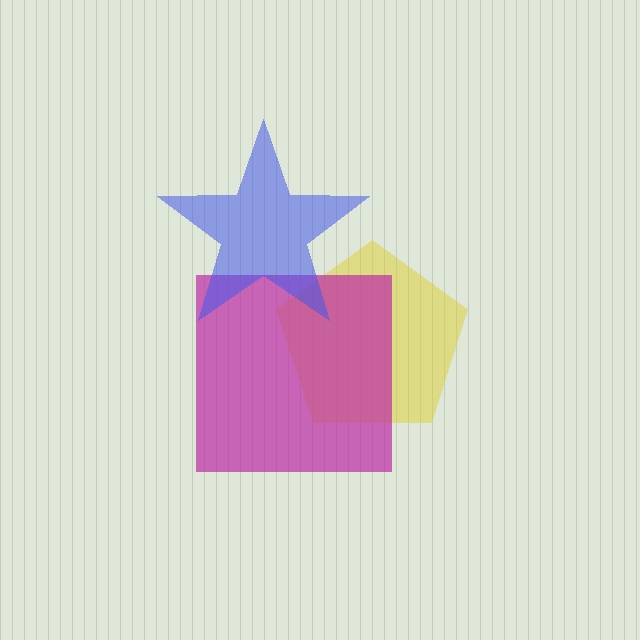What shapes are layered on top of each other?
The layered shapes are: a yellow pentagon, a magenta square, a blue star.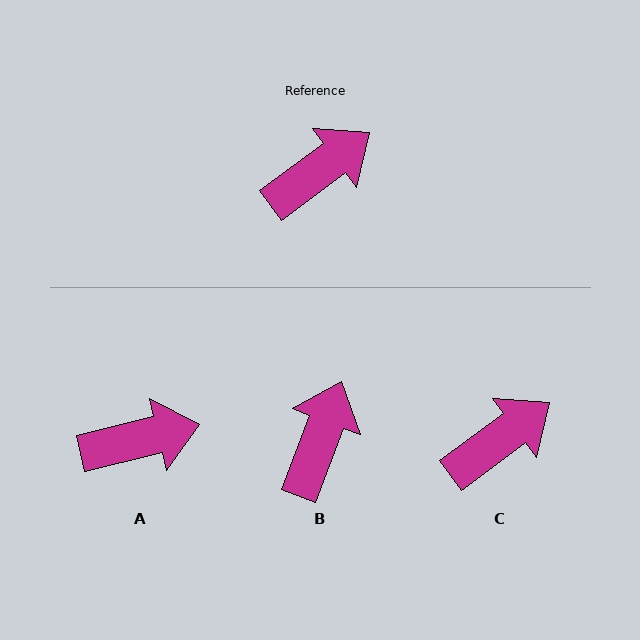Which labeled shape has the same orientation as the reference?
C.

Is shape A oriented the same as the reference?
No, it is off by about 23 degrees.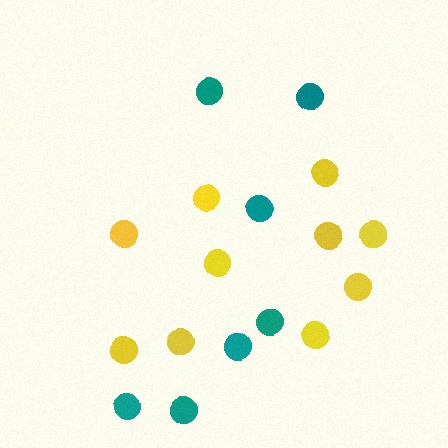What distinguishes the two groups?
There are 2 groups: one group of yellow circles (10) and one group of teal circles (7).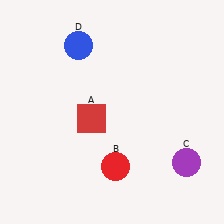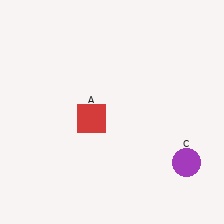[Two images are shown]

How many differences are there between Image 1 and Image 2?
There are 2 differences between the two images.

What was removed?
The red circle (B), the blue circle (D) were removed in Image 2.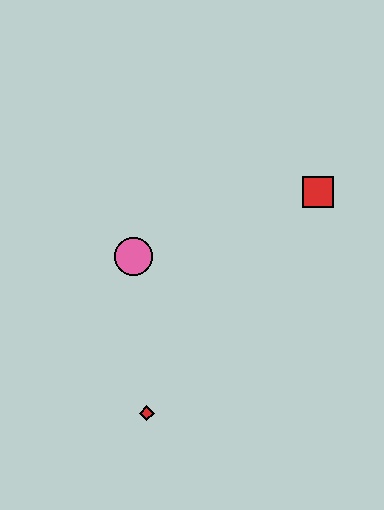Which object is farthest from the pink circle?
The red square is farthest from the pink circle.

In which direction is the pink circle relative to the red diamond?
The pink circle is above the red diamond.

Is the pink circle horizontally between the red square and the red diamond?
No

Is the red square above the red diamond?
Yes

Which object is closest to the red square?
The pink circle is closest to the red square.